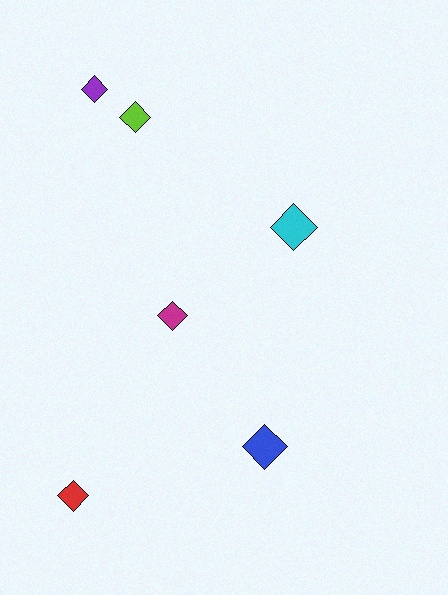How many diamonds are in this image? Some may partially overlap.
There are 6 diamonds.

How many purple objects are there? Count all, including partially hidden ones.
There is 1 purple object.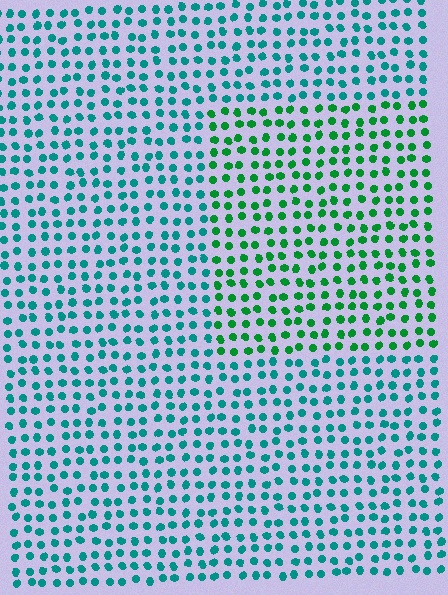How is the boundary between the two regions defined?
The boundary is defined purely by a slight shift in hue (about 38 degrees). Spacing, size, and orientation are identical on both sides.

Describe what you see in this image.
The image is filled with small teal elements in a uniform arrangement. A rectangle-shaped region is visible where the elements are tinted to a slightly different hue, forming a subtle color boundary.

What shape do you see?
I see a rectangle.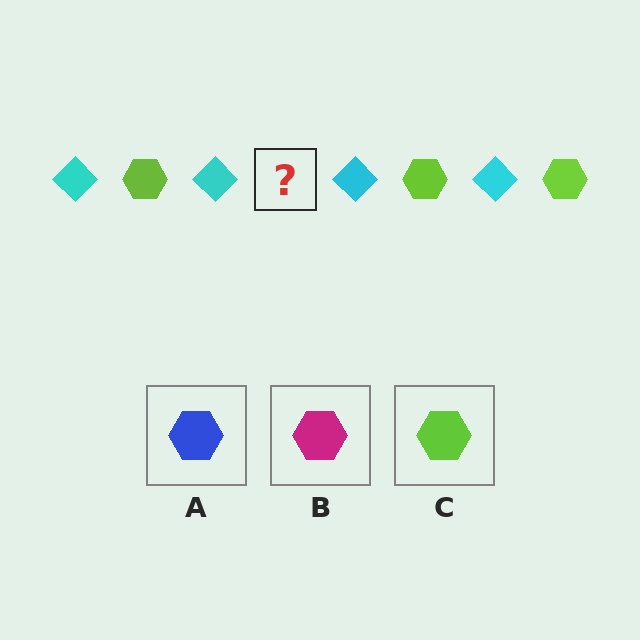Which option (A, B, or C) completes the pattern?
C.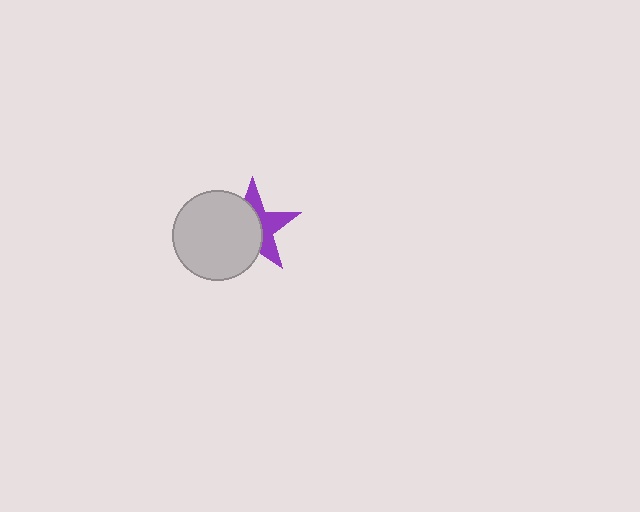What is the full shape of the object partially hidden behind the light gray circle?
The partially hidden object is a purple star.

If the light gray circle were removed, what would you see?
You would see the complete purple star.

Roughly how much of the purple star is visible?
A small part of it is visible (roughly 43%).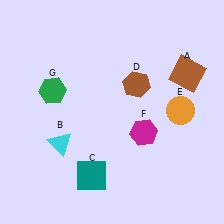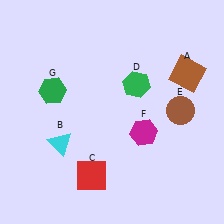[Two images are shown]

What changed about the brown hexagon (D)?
In Image 1, D is brown. In Image 2, it changed to green.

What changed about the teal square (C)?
In Image 1, C is teal. In Image 2, it changed to red.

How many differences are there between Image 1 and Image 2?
There are 3 differences between the two images.